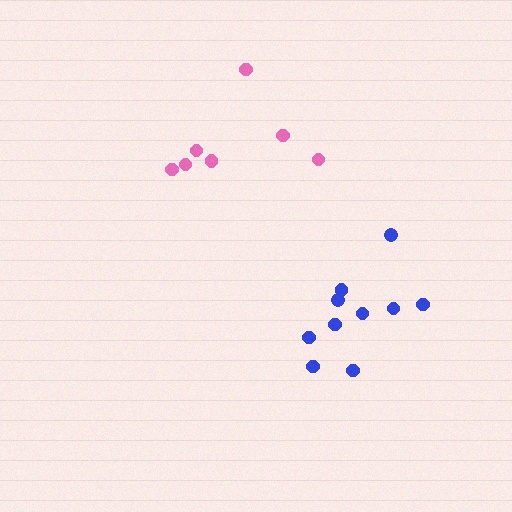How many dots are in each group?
Group 1: 10 dots, Group 2: 7 dots (17 total).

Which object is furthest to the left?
The pink cluster is leftmost.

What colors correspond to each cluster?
The clusters are colored: blue, pink.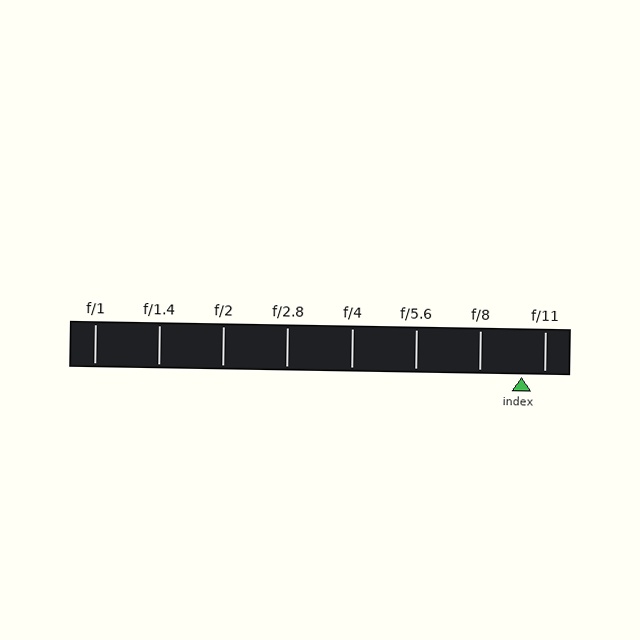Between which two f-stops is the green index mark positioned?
The index mark is between f/8 and f/11.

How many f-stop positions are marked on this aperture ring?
There are 8 f-stop positions marked.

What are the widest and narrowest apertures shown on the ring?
The widest aperture shown is f/1 and the narrowest is f/11.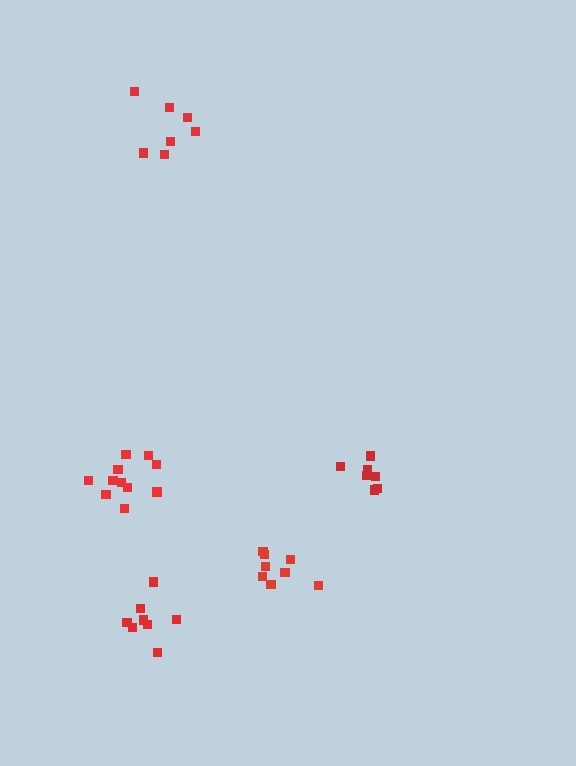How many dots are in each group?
Group 1: 11 dots, Group 2: 8 dots, Group 3: 7 dots, Group 4: 8 dots, Group 5: 7 dots (41 total).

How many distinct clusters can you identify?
There are 5 distinct clusters.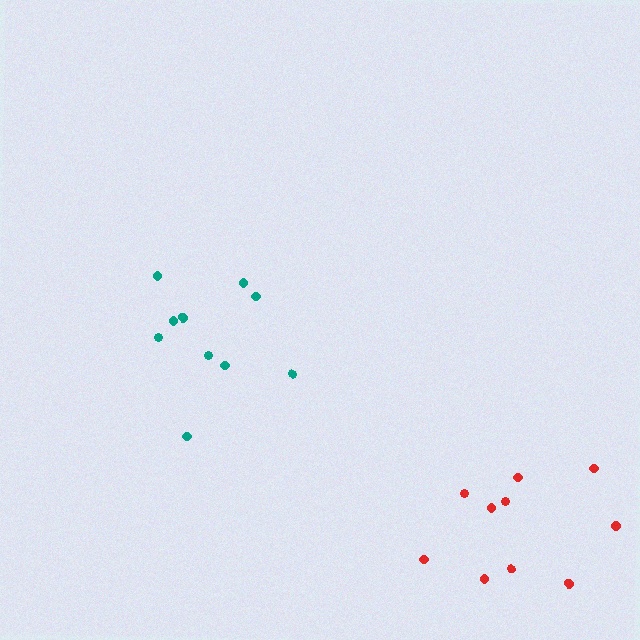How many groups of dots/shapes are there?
There are 2 groups.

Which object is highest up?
The teal cluster is topmost.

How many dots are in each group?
Group 1: 10 dots, Group 2: 10 dots (20 total).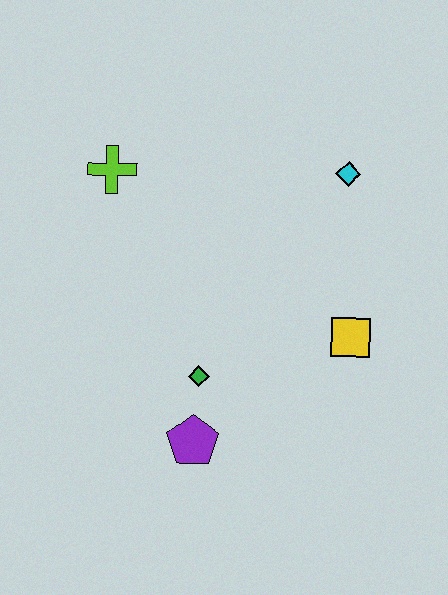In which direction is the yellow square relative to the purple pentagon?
The yellow square is to the right of the purple pentagon.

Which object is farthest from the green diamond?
The cyan diamond is farthest from the green diamond.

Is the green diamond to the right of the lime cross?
Yes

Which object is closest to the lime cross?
The green diamond is closest to the lime cross.